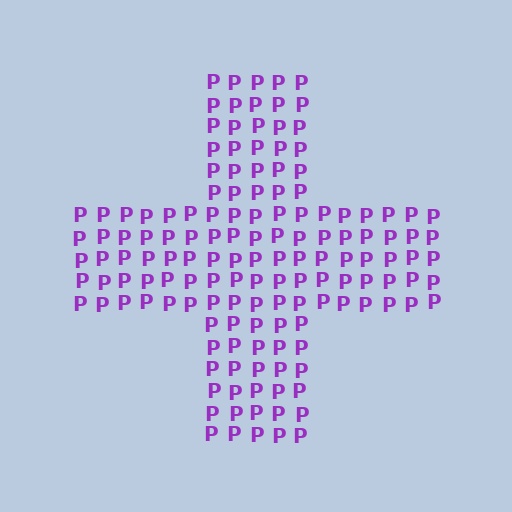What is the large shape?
The large shape is a cross.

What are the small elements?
The small elements are letter P's.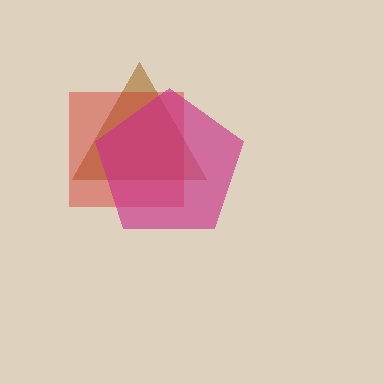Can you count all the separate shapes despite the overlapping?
Yes, there are 3 separate shapes.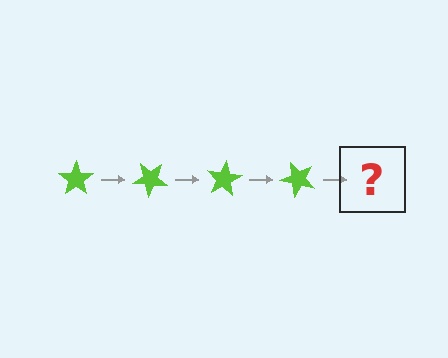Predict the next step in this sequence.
The next step is a lime star rotated 160 degrees.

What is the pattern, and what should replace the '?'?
The pattern is that the star rotates 40 degrees each step. The '?' should be a lime star rotated 160 degrees.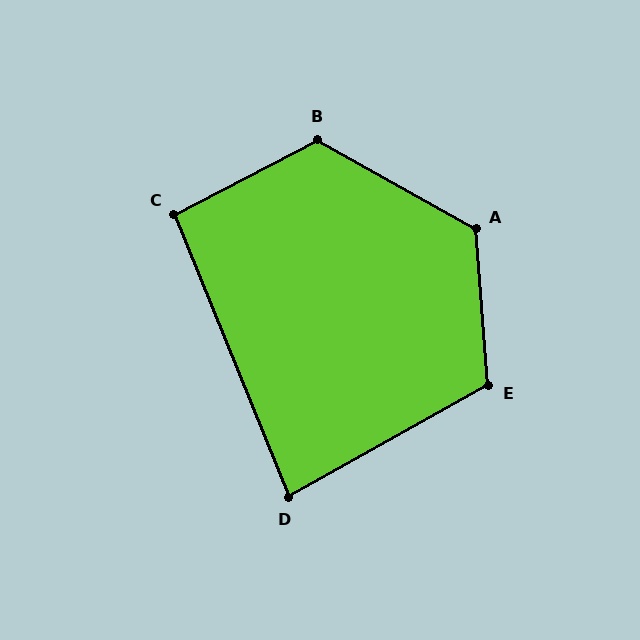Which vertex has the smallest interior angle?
D, at approximately 83 degrees.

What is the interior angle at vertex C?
Approximately 96 degrees (obtuse).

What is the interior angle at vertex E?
Approximately 115 degrees (obtuse).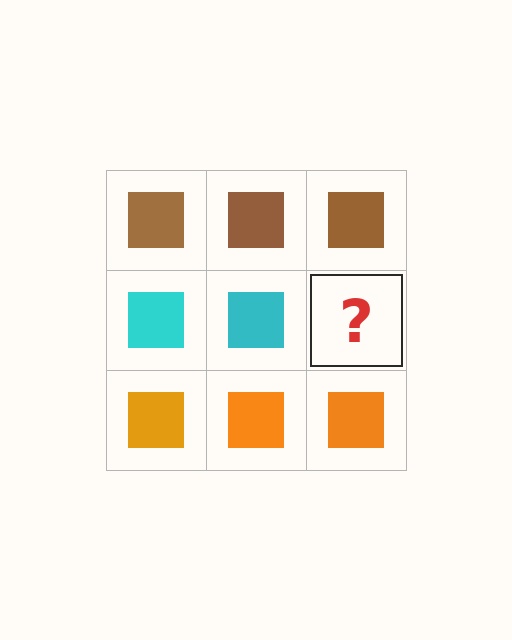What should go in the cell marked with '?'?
The missing cell should contain a cyan square.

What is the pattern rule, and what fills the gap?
The rule is that each row has a consistent color. The gap should be filled with a cyan square.